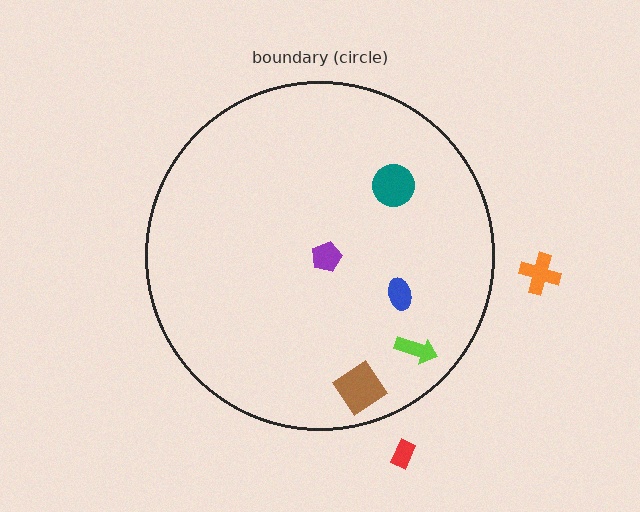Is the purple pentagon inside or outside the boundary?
Inside.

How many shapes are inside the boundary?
5 inside, 2 outside.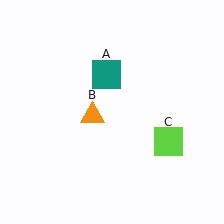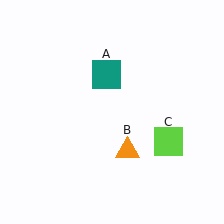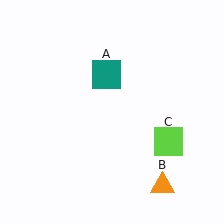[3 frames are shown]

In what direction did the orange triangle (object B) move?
The orange triangle (object B) moved down and to the right.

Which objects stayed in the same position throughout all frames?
Teal square (object A) and lime square (object C) remained stationary.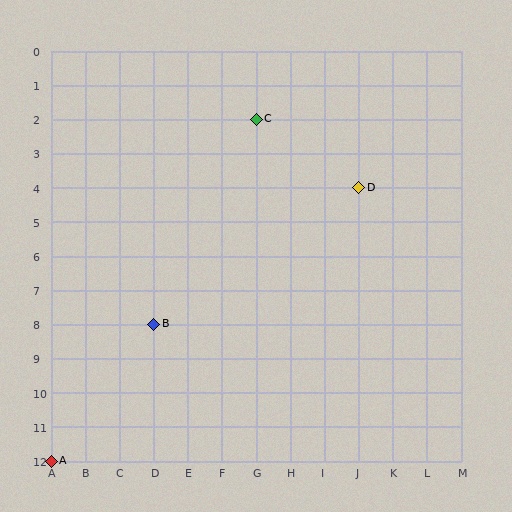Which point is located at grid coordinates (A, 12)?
Point A is at (A, 12).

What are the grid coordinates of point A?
Point A is at grid coordinates (A, 12).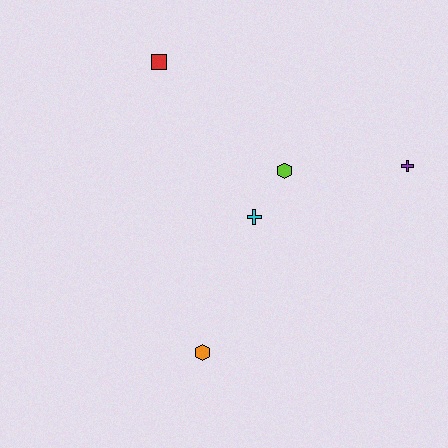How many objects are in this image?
There are 5 objects.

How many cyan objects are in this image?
There is 1 cyan object.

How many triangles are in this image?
There are no triangles.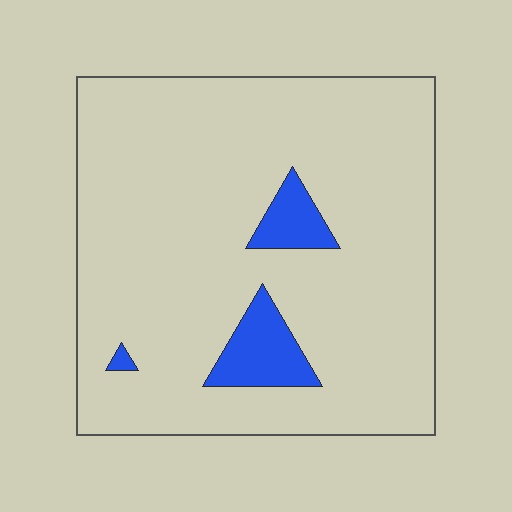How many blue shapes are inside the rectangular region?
3.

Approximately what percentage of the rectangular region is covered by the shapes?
Approximately 10%.